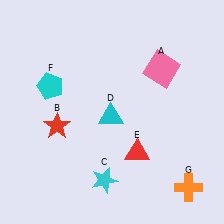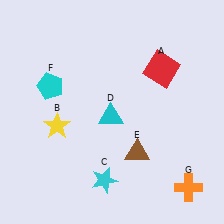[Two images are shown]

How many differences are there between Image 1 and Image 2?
There are 3 differences between the two images.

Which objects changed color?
A changed from pink to red. B changed from red to yellow. E changed from red to brown.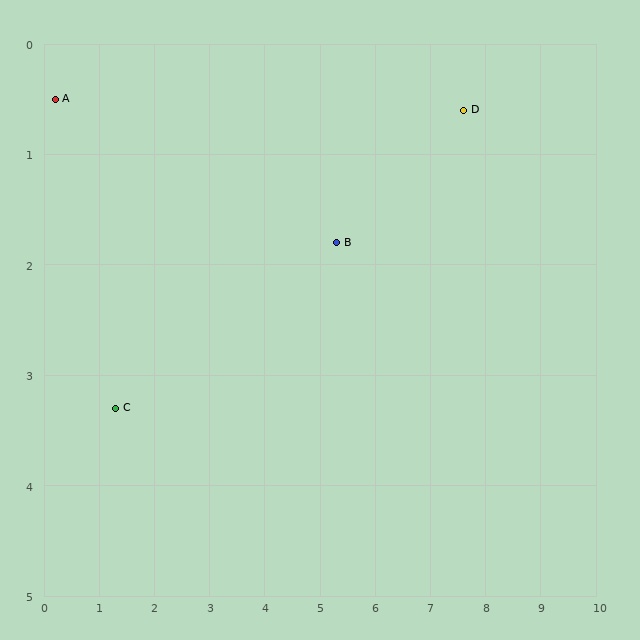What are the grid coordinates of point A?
Point A is at approximately (0.2, 0.5).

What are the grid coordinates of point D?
Point D is at approximately (7.6, 0.6).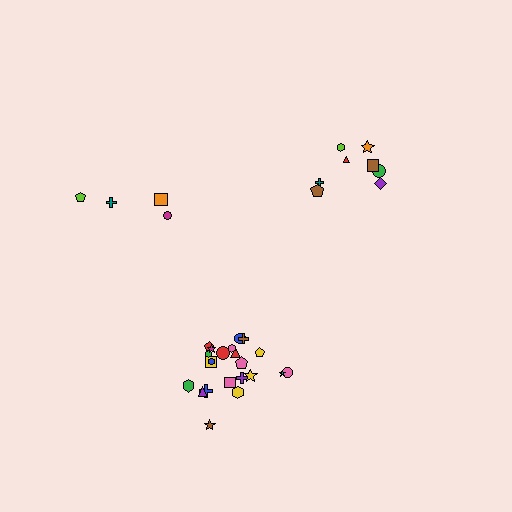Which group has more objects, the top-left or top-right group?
The top-right group.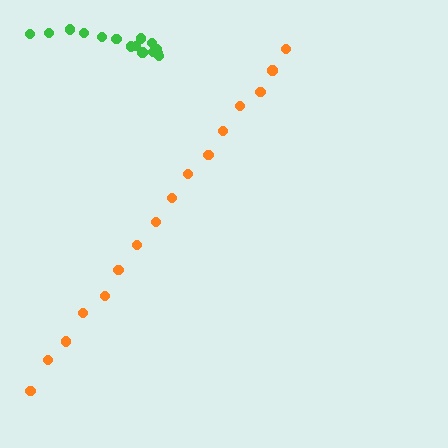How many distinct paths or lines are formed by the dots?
There are 2 distinct paths.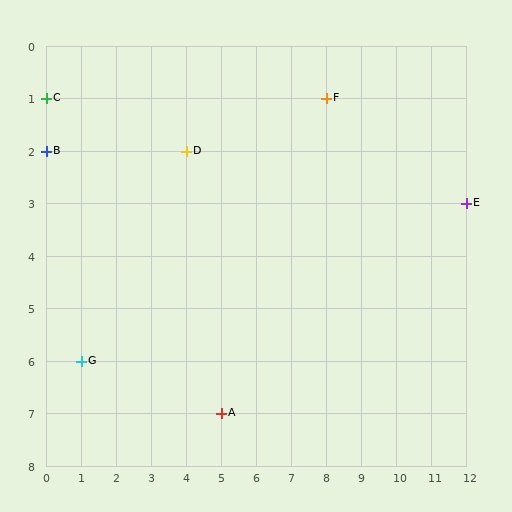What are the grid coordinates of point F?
Point F is at grid coordinates (8, 1).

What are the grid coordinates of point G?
Point G is at grid coordinates (1, 6).